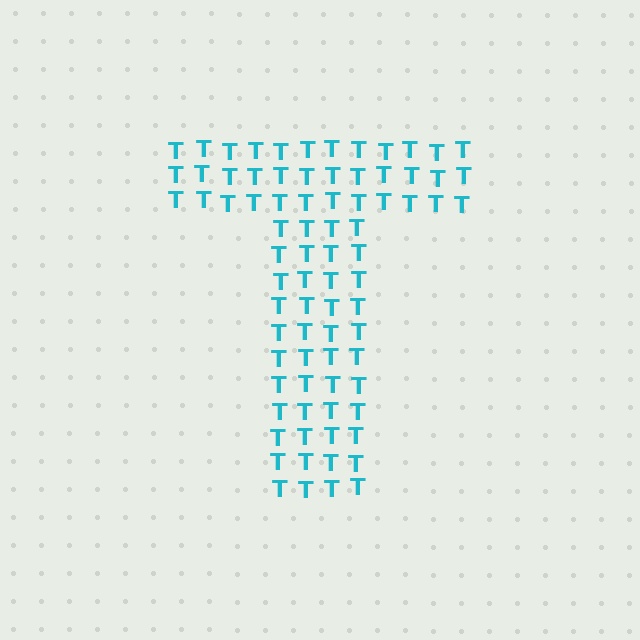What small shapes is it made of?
It is made of small letter T's.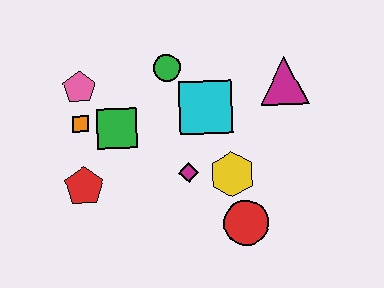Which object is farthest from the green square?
The magenta triangle is farthest from the green square.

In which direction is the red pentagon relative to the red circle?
The red pentagon is to the left of the red circle.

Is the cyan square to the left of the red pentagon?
No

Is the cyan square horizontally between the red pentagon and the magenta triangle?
Yes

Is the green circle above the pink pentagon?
Yes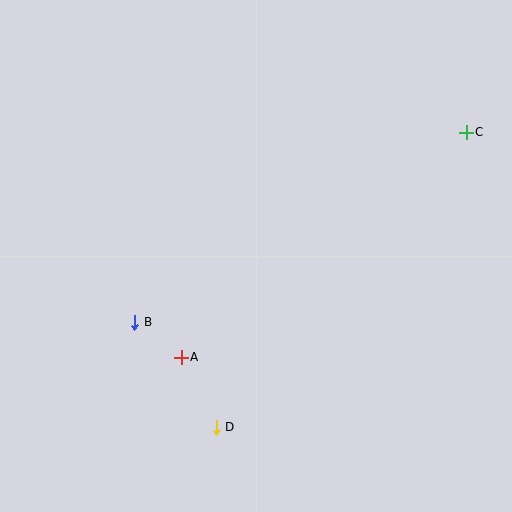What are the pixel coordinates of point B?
Point B is at (135, 322).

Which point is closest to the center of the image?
Point A at (181, 357) is closest to the center.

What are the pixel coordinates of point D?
Point D is at (216, 427).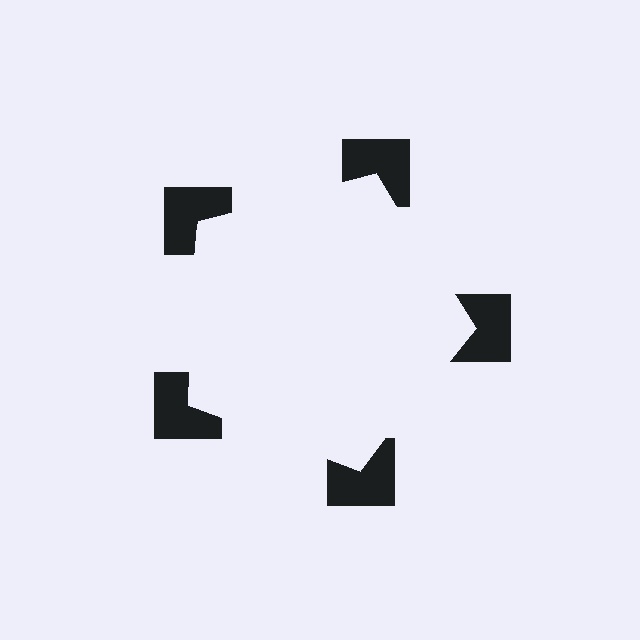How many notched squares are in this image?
There are 5 — one at each vertex of the illusory pentagon.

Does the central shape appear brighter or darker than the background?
It typically appears slightly brighter than the background, even though no actual brightness change is drawn.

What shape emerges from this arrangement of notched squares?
An illusory pentagon — its edges are inferred from the aligned wedge cuts in the notched squares, not physically drawn.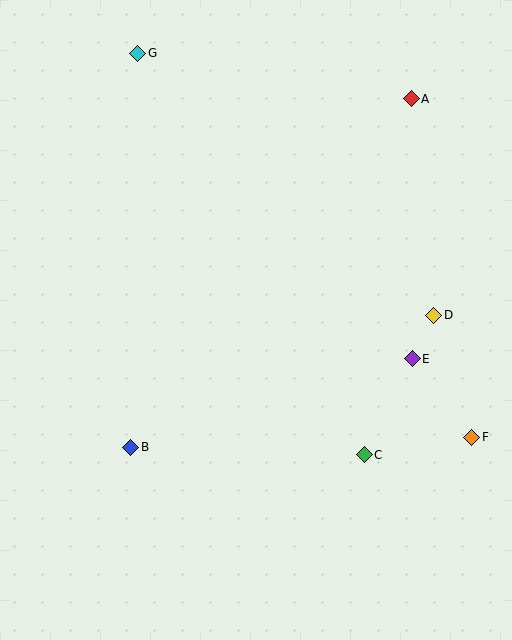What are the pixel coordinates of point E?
Point E is at (412, 359).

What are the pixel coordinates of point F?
Point F is at (472, 437).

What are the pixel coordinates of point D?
Point D is at (434, 315).